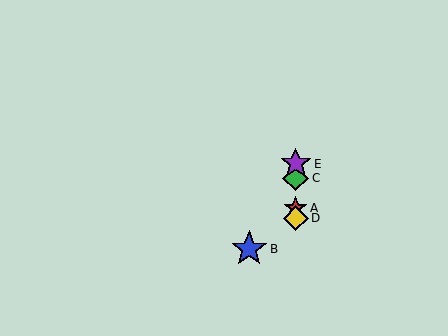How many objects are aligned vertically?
4 objects (A, C, D, E) are aligned vertically.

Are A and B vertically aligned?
No, A is at x≈296 and B is at x≈249.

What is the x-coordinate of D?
Object D is at x≈296.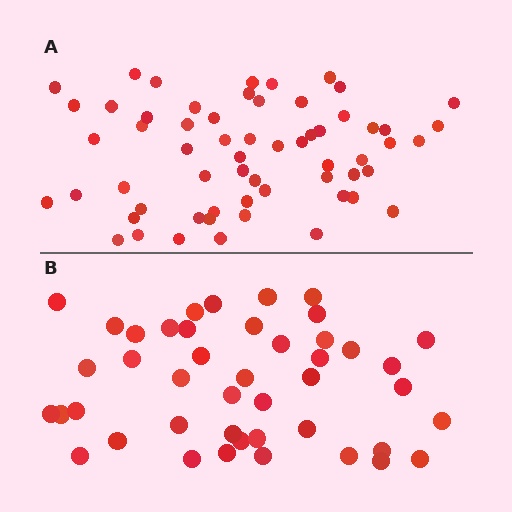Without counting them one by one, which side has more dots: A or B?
Region A (the top region) has more dots.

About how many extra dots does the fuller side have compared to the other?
Region A has approximately 15 more dots than region B.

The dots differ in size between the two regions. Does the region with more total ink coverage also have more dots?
No. Region B has more total ink coverage because its dots are larger, but region A actually contains more individual dots. Total area can be misleading — the number of items is what matters here.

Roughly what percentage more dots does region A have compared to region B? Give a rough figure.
About 35% more.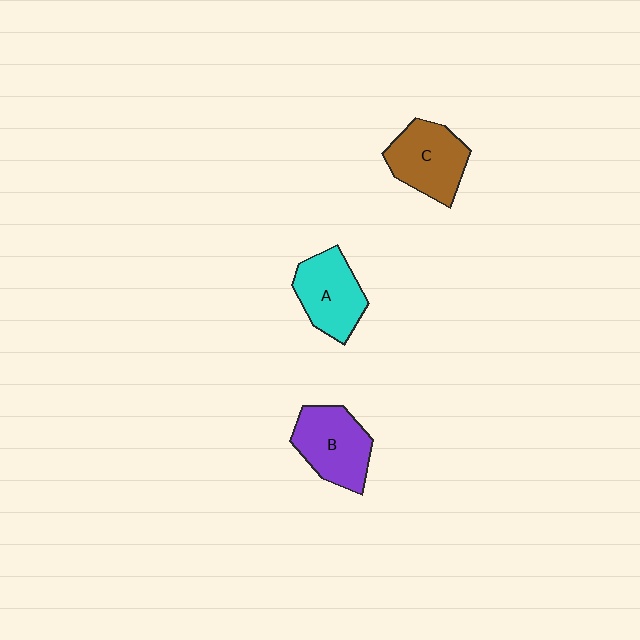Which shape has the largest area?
Shape B (purple).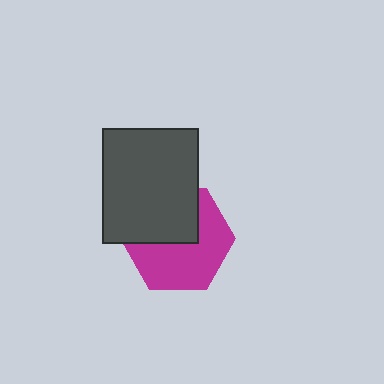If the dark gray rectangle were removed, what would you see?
You would see the complete magenta hexagon.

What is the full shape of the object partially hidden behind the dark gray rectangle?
The partially hidden object is a magenta hexagon.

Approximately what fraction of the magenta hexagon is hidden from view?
Roughly 42% of the magenta hexagon is hidden behind the dark gray rectangle.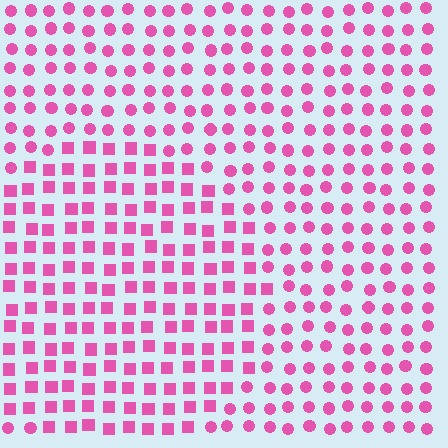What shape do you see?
I see a circle.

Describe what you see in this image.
The image is filled with small pink elements arranged in a uniform grid. A circle-shaped region contains squares, while the surrounding area contains circles. The boundary is defined purely by the change in element shape.